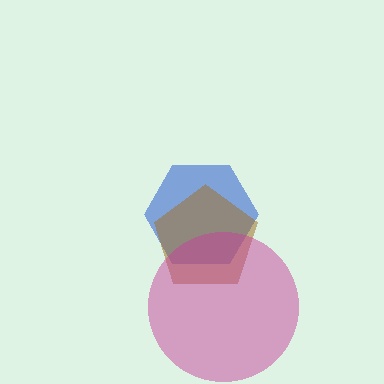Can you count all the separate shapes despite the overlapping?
Yes, there are 3 separate shapes.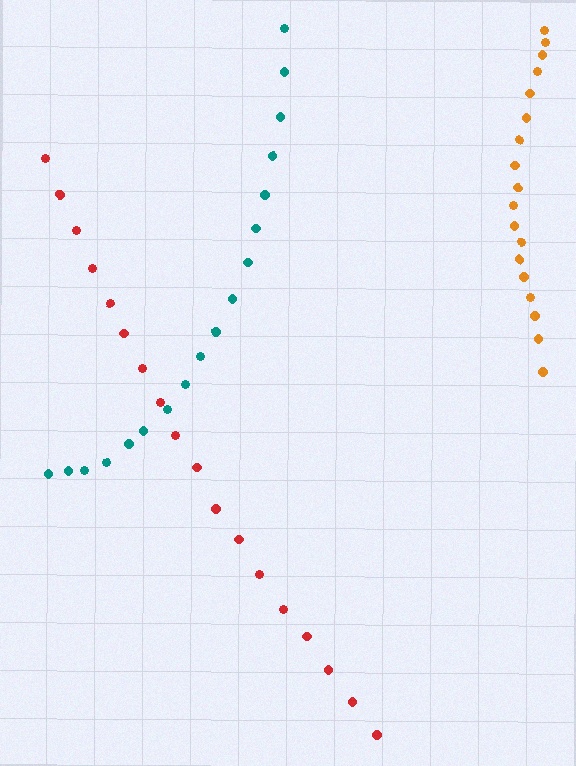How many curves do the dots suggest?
There are 3 distinct paths.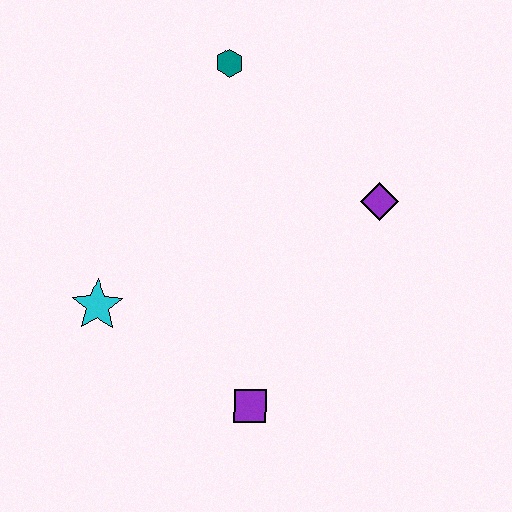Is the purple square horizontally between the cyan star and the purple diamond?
Yes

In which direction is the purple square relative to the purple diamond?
The purple square is below the purple diamond.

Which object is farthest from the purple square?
The teal hexagon is farthest from the purple square.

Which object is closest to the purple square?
The cyan star is closest to the purple square.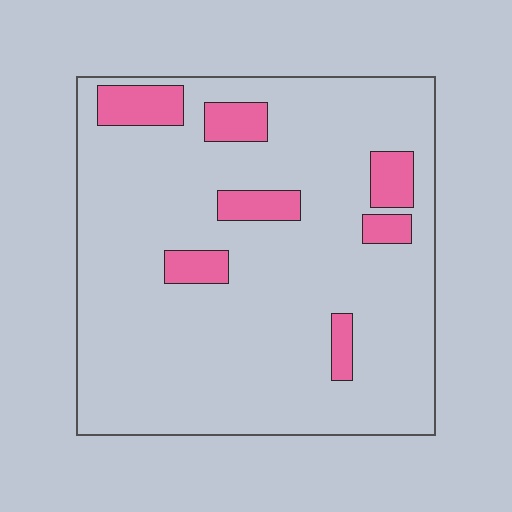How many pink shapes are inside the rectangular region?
7.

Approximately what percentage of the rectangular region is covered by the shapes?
Approximately 15%.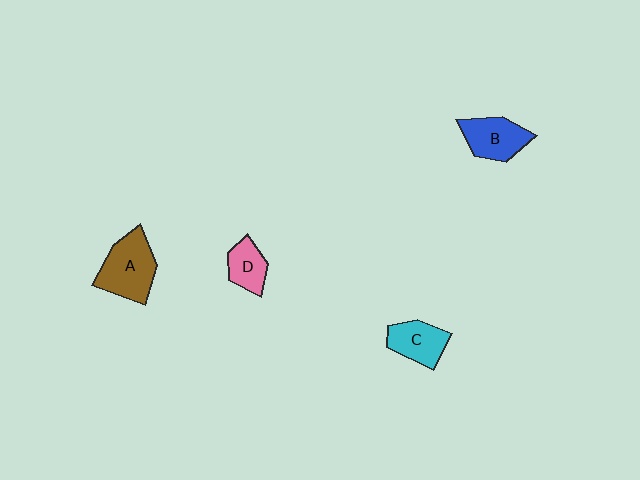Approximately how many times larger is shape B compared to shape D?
Approximately 1.4 times.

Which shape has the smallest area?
Shape D (pink).